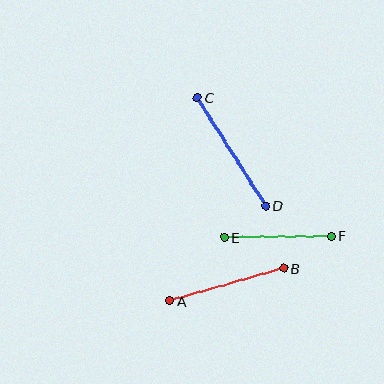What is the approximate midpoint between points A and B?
The midpoint is at approximately (227, 285) pixels.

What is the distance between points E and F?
The distance is approximately 108 pixels.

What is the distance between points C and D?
The distance is approximately 129 pixels.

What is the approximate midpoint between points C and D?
The midpoint is at approximately (231, 152) pixels.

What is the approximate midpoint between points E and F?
The midpoint is at approximately (278, 237) pixels.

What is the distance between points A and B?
The distance is approximately 119 pixels.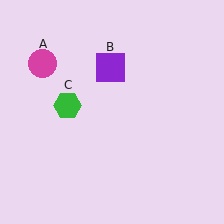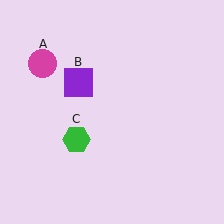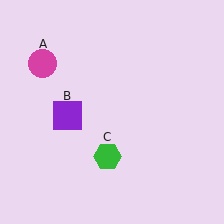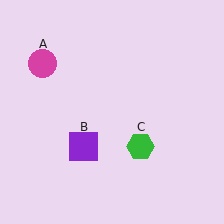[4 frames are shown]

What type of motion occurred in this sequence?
The purple square (object B), green hexagon (object C) rotated counterclockwise around the center of the scene.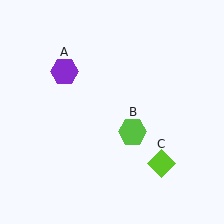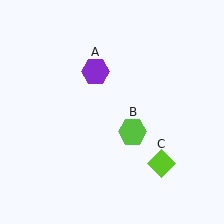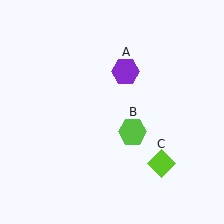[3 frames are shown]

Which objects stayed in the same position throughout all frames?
Lime hexagon (object B) and lime diamond (object C) remained stationary.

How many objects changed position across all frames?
1 object changed position: purple hexagon (object A).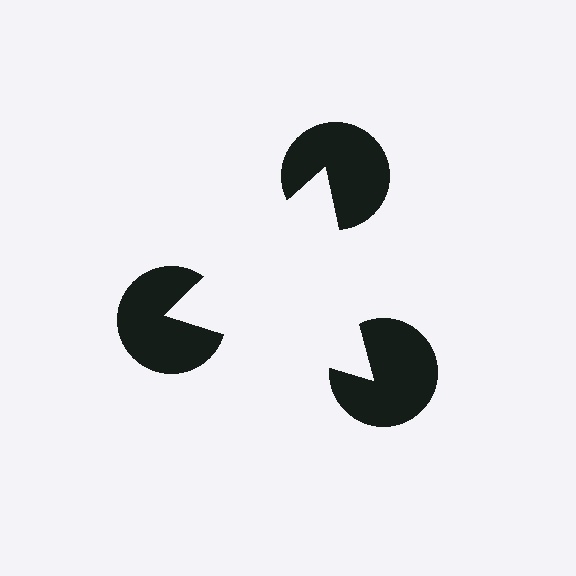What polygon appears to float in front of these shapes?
An illusory triangle — its edges are inferred from the aligned wedge cuts in the pac-man discs, not physically drawn.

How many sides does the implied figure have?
3 sides.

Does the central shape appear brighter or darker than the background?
It typically appears slightly brighter than the background, even though no actual brightness change is drawn.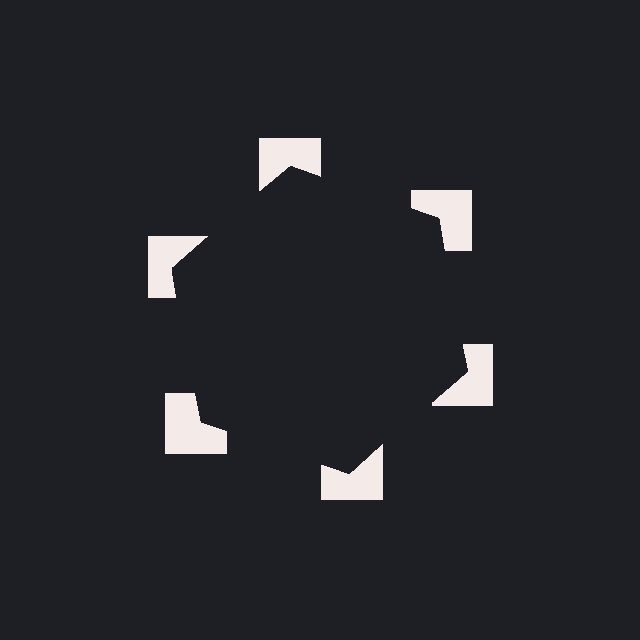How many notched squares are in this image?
There are 6 — one at each vertex of the illusory hexagon.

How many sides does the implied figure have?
6 sides.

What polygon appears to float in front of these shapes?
An illusory hexagon — its edges are inferred from the aligned wedge cuts in the notched squares, not physically drawn.